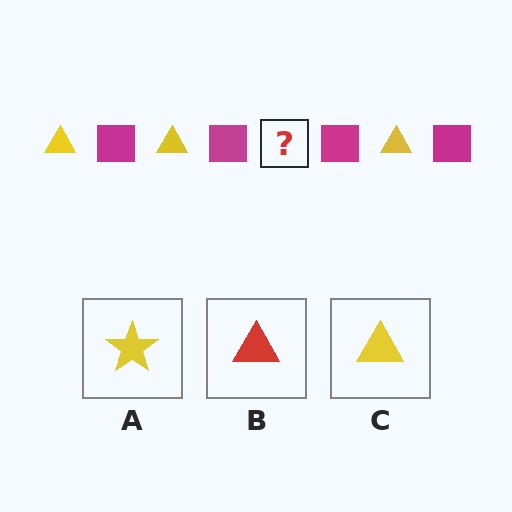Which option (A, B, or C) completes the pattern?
C.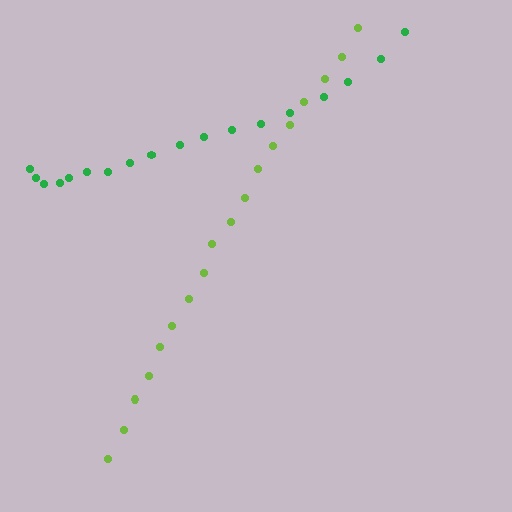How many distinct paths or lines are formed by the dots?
There are 2 distinct paths.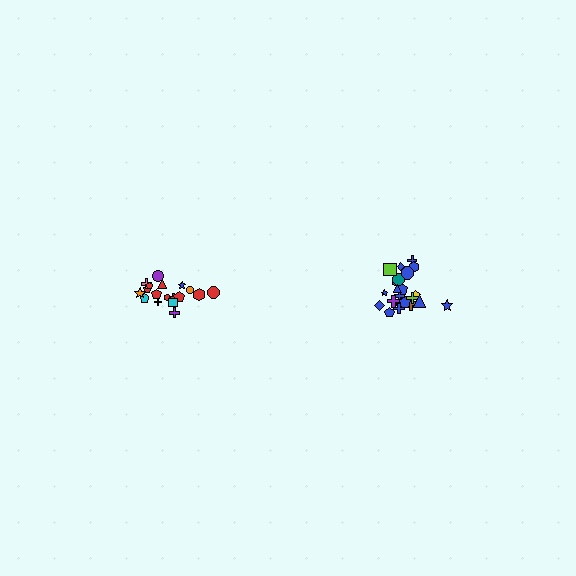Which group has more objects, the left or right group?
The right group.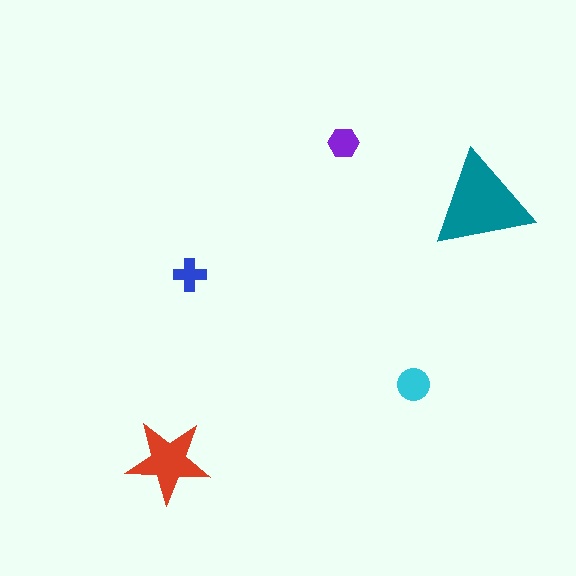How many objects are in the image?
There are 5 objects in the image.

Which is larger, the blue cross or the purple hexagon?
The purple hexagon.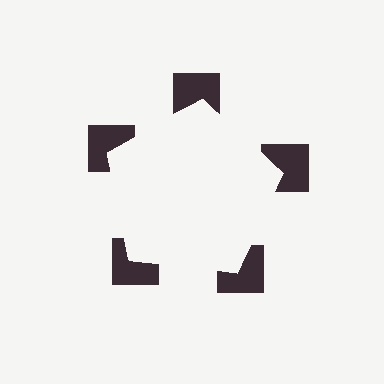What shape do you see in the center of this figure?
An illusory pentagon — its edges are inferred from the aligned wedge cuts in the notched squares, not physically drawn.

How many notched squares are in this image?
There are 5 — one at each vertex of the illusory pentagon.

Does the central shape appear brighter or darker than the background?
It typically appears slightly brighter than the background, even though no actual brightness change is drawn.